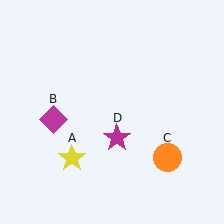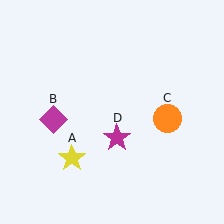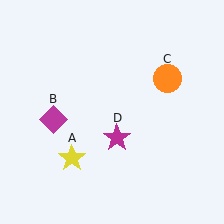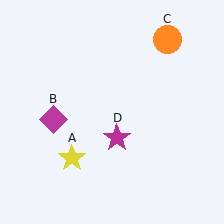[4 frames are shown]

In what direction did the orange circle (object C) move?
The orange circle (object C) moved up.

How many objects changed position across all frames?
1 object changed position: orange circle (object C).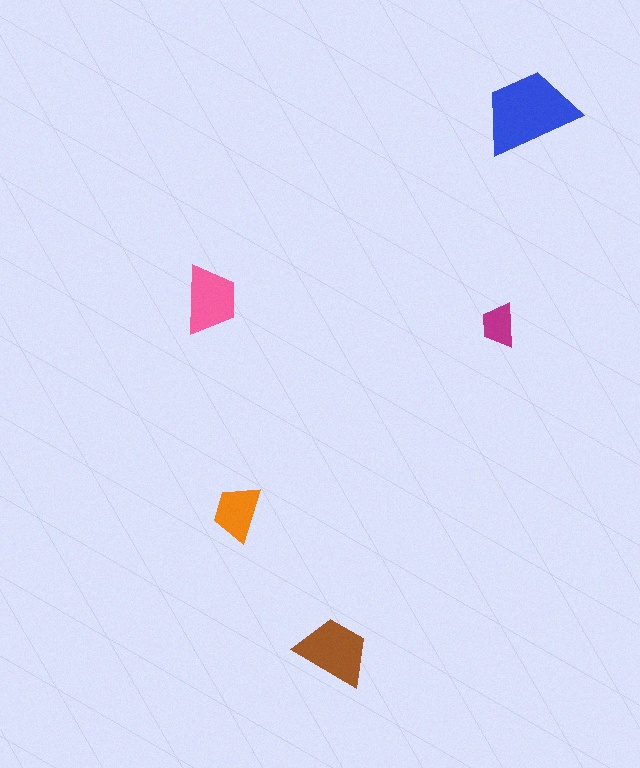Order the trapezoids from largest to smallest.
the blue one, the brown one, the pink one, the orange one, the magenta one.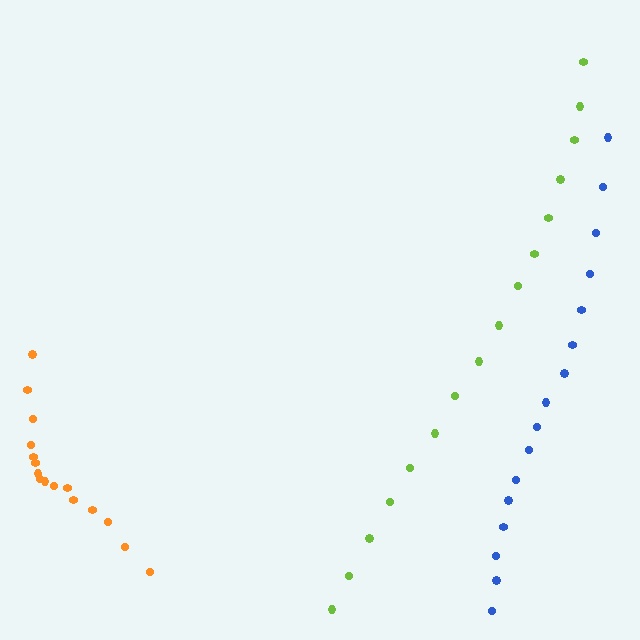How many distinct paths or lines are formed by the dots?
There are 3 distinct paths.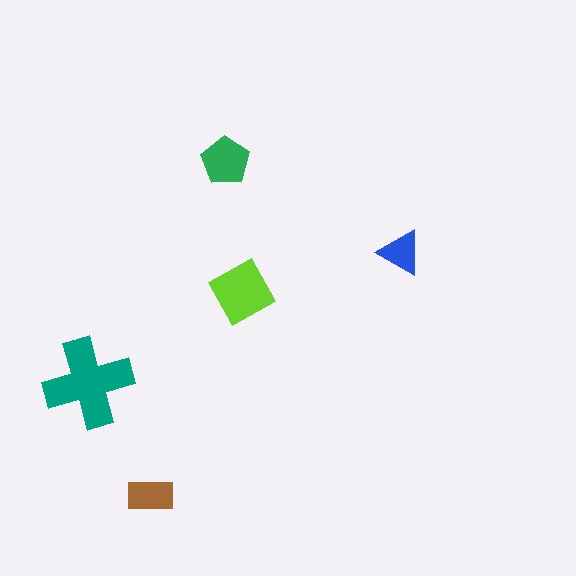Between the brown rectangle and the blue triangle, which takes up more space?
The brown rectangle.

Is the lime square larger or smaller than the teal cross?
Smaller.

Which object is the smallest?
The blue triangle.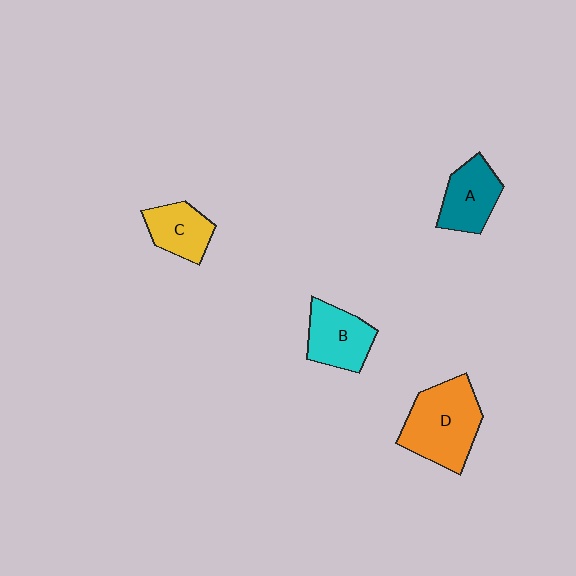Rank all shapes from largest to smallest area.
From largest to smallest: D (orange), B (cyan), A (teal), C (yellow).